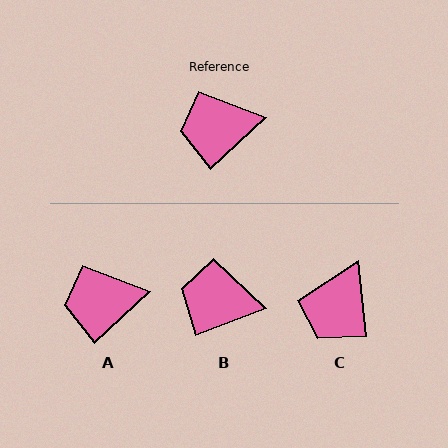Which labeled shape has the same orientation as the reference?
A.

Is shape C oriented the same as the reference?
No, it is off by about 53 degrees.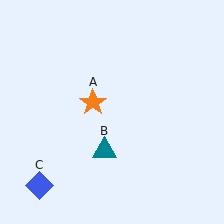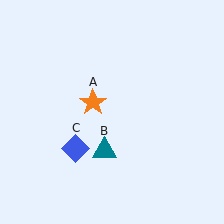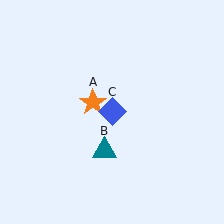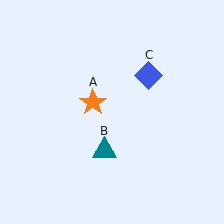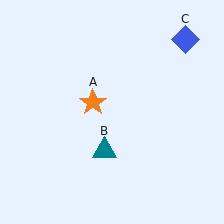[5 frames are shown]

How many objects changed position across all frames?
1 object changed position: blue diamond (object C).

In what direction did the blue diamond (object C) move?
The blue diamond (object C) moved up and to the right.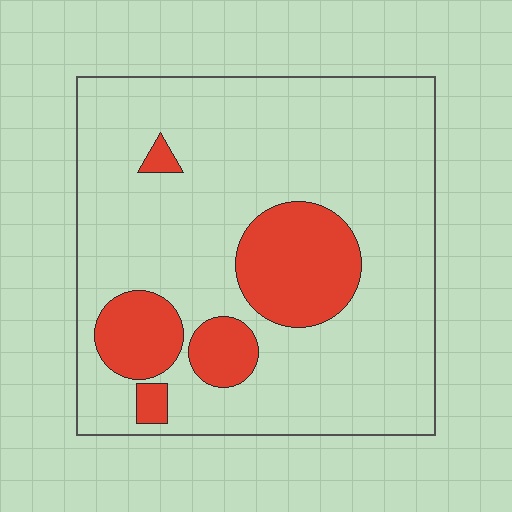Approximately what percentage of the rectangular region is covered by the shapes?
Approximately 20%.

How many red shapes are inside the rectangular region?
5.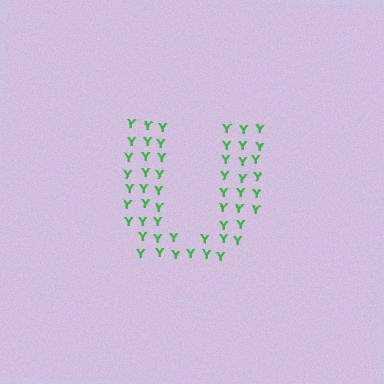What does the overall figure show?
The overall figure shows the letter U.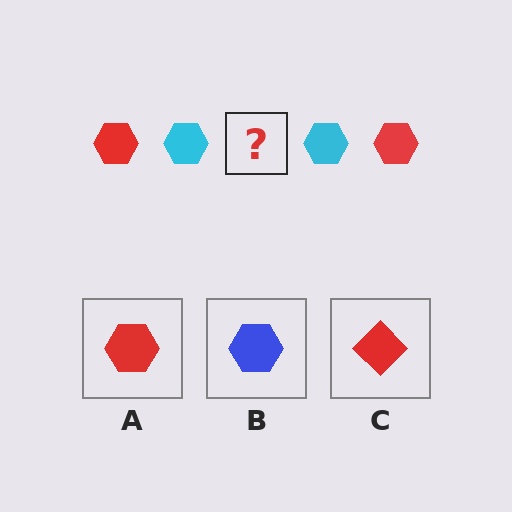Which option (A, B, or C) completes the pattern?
A.